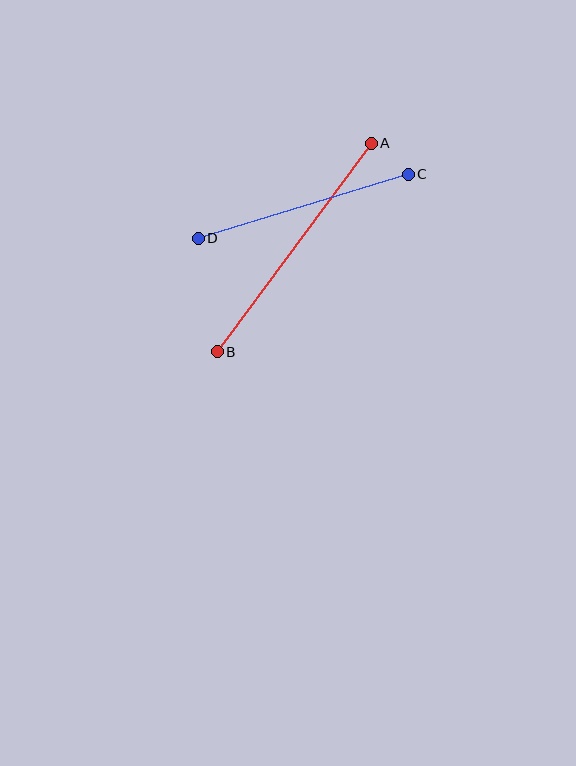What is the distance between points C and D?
The distance is approximately 220 pixels.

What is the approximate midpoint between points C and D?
The midpoint is at approximately (303, 206) pixels.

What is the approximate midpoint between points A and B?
The midpoint is at approximately (294, 248) pixels.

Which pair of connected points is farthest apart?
Points A and B are farthest apart.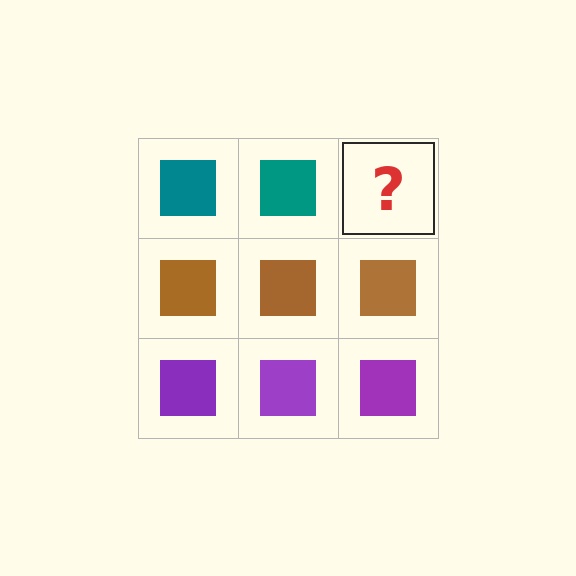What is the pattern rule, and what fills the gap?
The rule is that each row has a consistent color. The gap should be filled with a teal square.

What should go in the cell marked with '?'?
The missing cell should contain a teal square.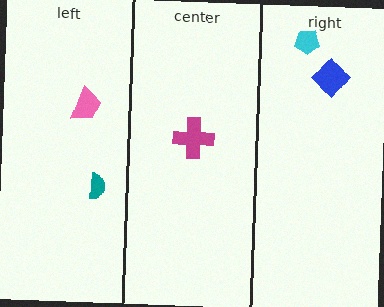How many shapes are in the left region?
2.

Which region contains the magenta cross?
The center region.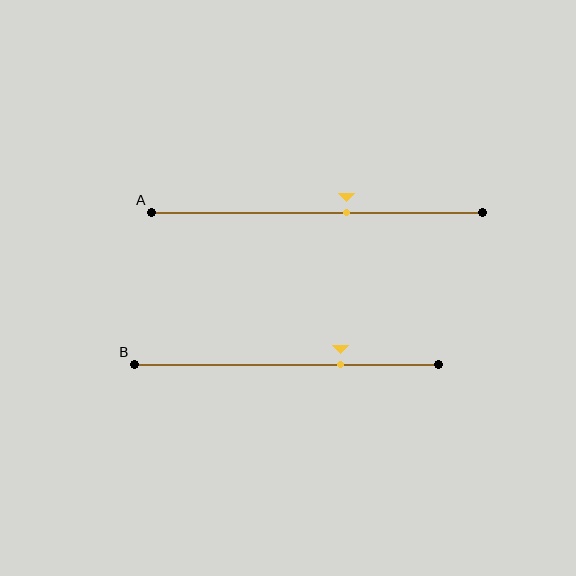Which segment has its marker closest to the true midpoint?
Segment A has its marker closest to the true midpoint.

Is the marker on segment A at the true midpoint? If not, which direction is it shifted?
No, the marker on segment A is shifted to the right by about 9% of the segment length.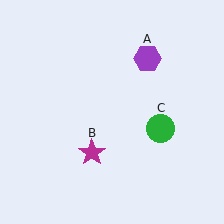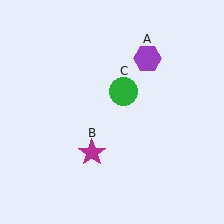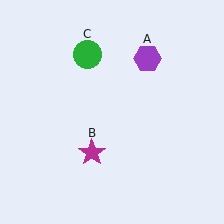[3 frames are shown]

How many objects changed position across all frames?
1 object changed position: green circle (object C).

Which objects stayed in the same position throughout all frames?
Purple hexagon (object A) and magenta star (object B) remained stationary.